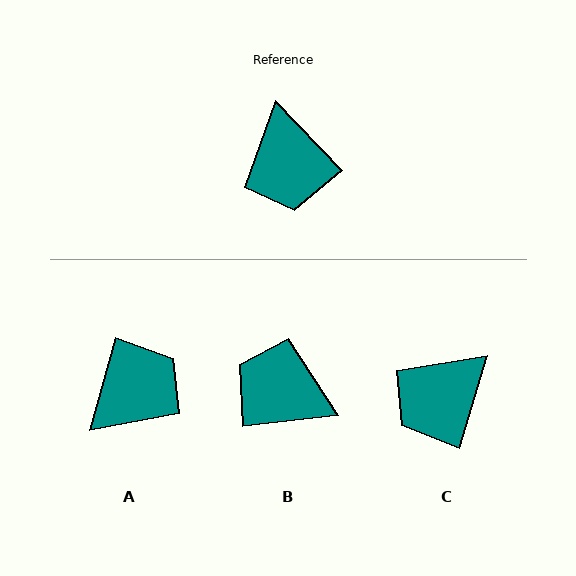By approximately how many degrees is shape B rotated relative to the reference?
Approximately 127 degrees clockwise.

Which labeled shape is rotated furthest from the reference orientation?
B, about 127 degrees away.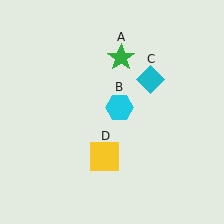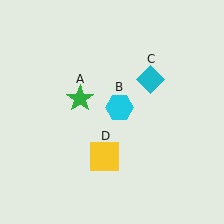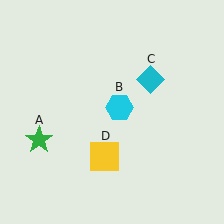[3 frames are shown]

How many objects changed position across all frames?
1 object changed position: green star (object A).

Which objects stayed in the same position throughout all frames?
Cyan hexagon (object B) and cyan diamond (object C) and yellow square (object D) remained stationary.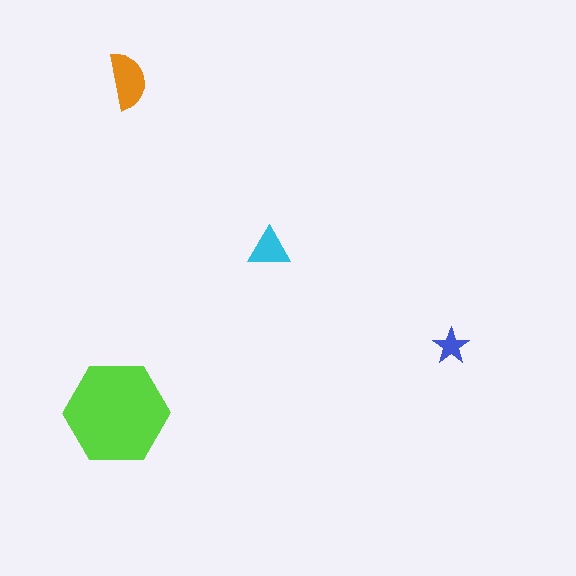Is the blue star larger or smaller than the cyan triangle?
Smaller.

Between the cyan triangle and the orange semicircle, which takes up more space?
The orange semicircle.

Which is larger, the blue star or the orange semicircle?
The orange semicircle.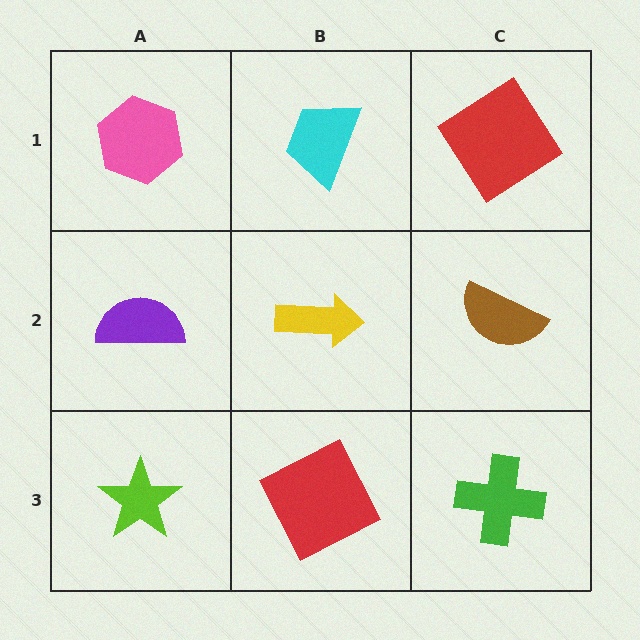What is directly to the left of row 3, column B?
A lime star.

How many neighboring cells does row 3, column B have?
3.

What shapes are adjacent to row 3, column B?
A yellow arrow (row 2, column B), a lime star (row 3, column A), a green cross (row 3, column C).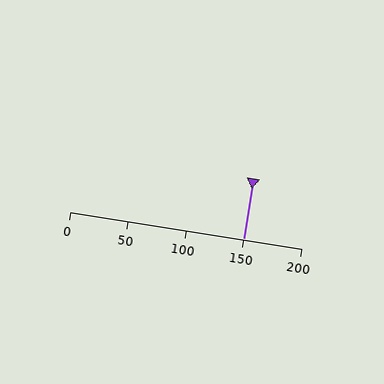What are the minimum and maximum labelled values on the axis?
The axis runs from 0 to 200.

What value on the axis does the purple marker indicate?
The marker indicates approximately 150.